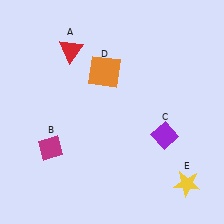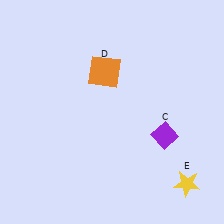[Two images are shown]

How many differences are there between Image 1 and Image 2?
There are 2 differences between the two images.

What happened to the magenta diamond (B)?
The magenta diamond (B) was removed in Image 2. It was in the bottom-left area of Image 1.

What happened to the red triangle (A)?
The red triangle (A) was removed in Image 2. It was in the top-left area of Image 1.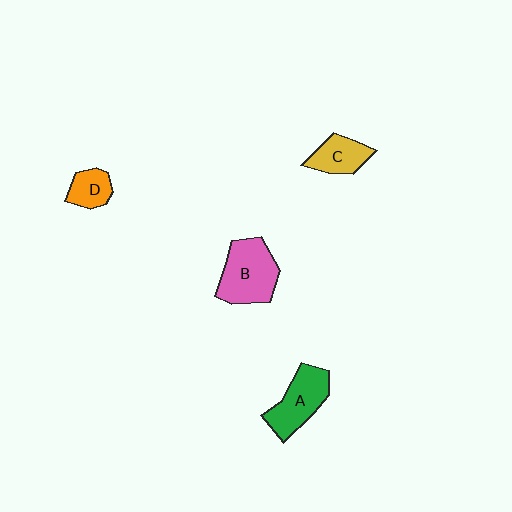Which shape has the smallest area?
Shape D (orange).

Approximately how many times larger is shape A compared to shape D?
Approximately 1.9 times.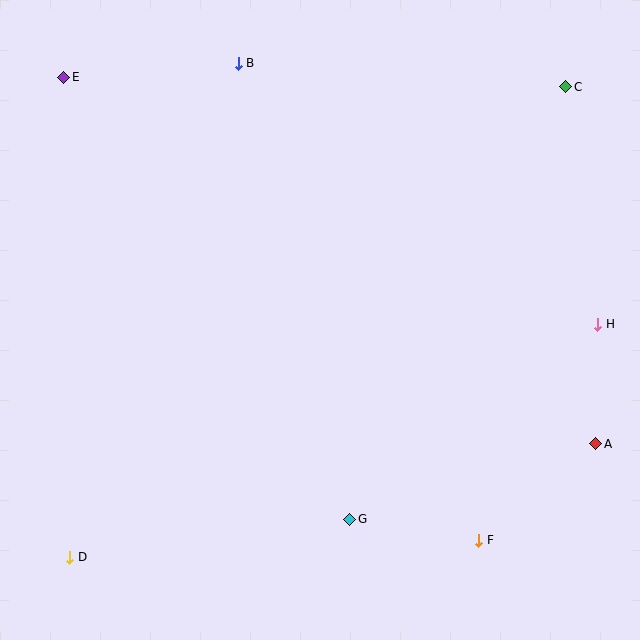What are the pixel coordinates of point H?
Point H is at (598, 324).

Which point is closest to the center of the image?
Point G at (350, 519) is closest to the center.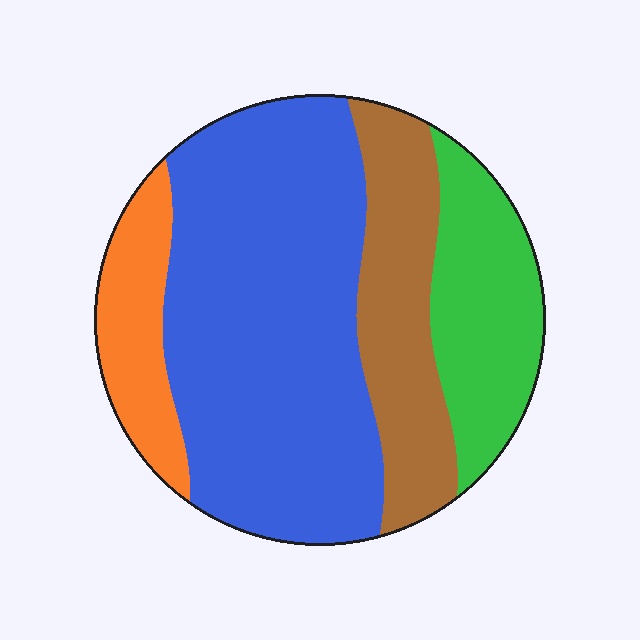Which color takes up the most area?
Blue, at roughly 50%.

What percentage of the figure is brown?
Brown covers around 20% of the figure.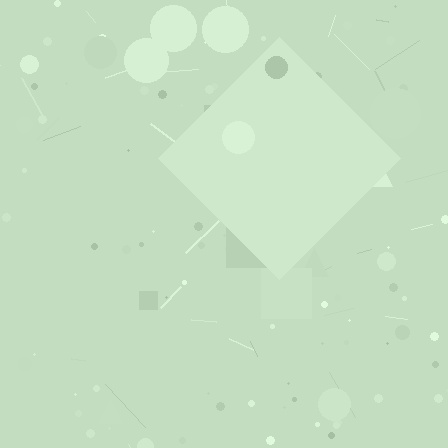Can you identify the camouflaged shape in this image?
The camouflaged shape is a diamond.